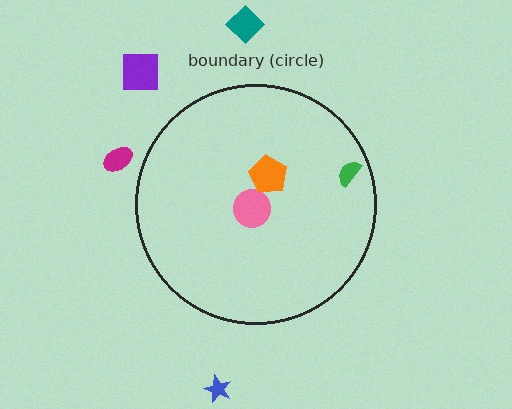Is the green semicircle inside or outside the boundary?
Inside.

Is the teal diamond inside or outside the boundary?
Outside.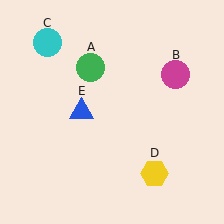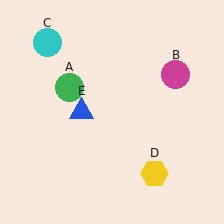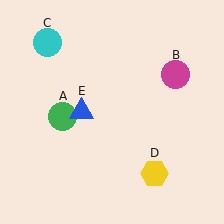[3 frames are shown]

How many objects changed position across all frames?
1 object changed position: green circle (object A).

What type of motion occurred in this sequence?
The green circle (object A) rotated counterclockwise around the center of the scene.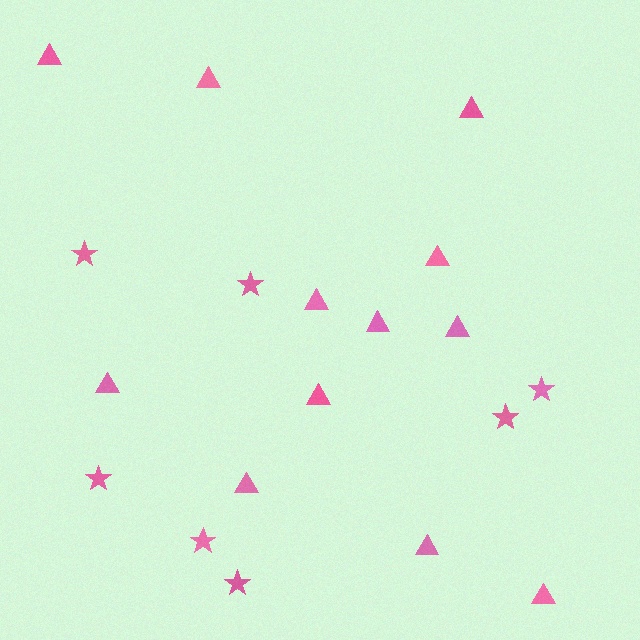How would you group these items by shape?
There are 2 groups: one group of triangles (12) and one group of stars (7).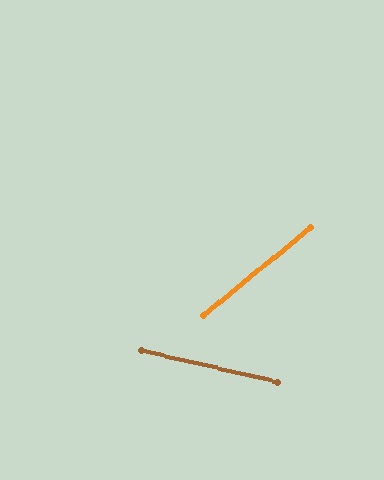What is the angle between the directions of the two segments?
Approximately 52 degrees.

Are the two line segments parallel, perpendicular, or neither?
Neither parallel nor perpendicular — they differ by about 52°.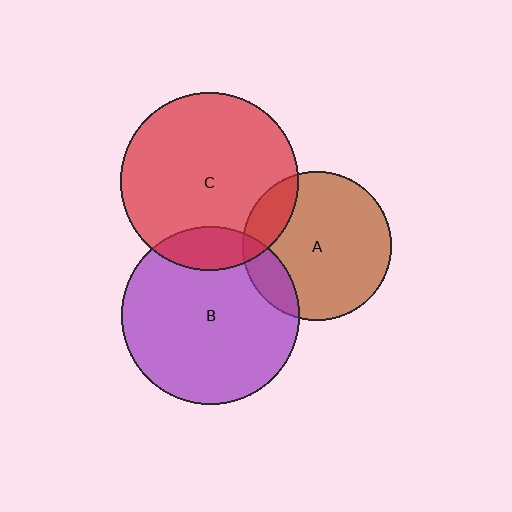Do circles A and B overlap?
Yes.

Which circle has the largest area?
Circle B (purple).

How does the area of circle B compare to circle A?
Approximately 1.4 times.